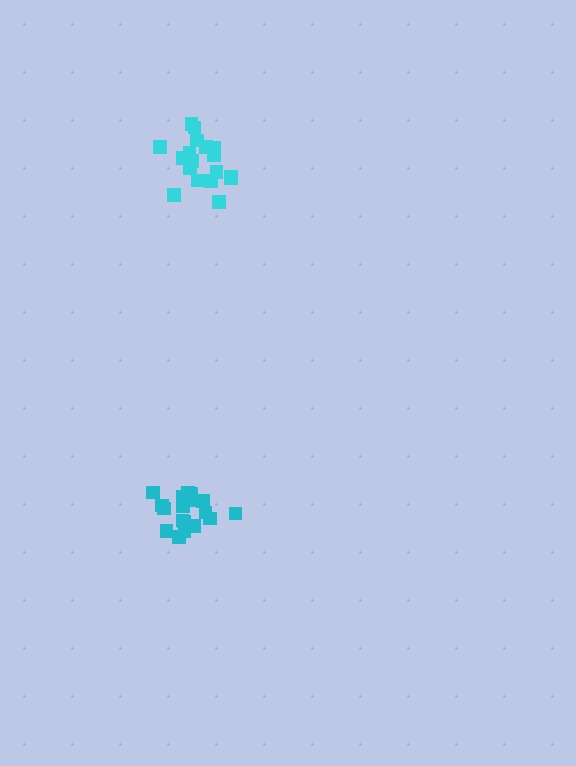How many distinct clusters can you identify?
There are 2 distinct clusters.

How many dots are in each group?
Group 1: 19 dots, Group 2: 18 dots (37 total).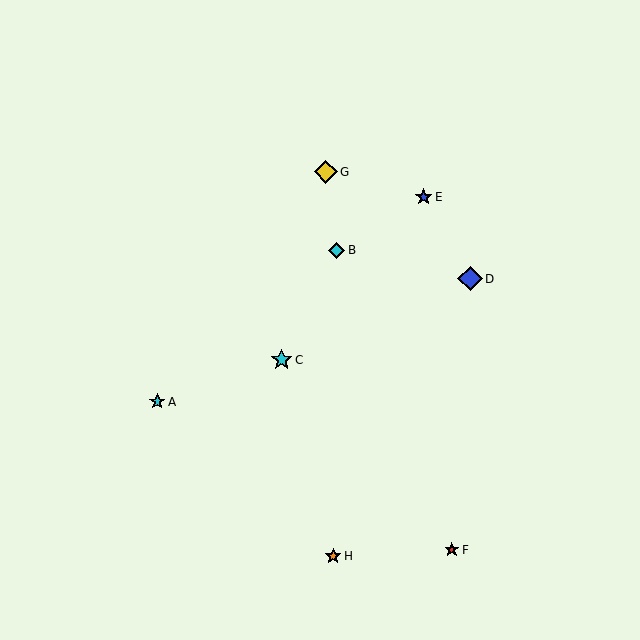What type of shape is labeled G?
Shape G is a yellow diamond.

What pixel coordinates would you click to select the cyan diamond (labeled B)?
Click at (337, 250) to select the cyan diamond B.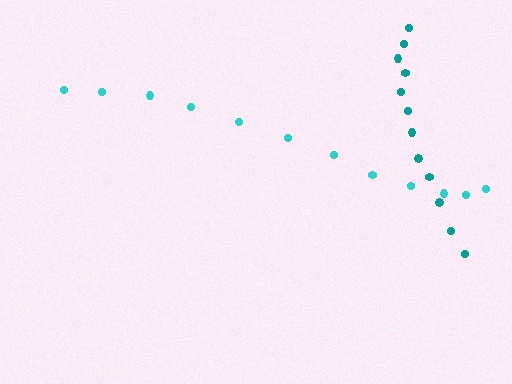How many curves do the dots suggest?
There are 2 distinct paths.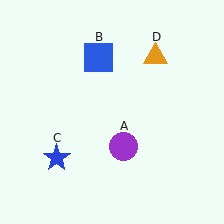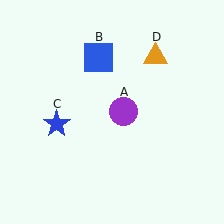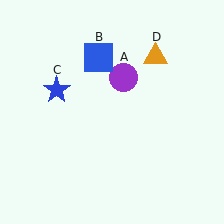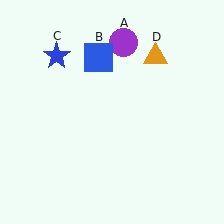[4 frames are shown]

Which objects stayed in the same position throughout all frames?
Blue square (object B) and orange triangle (object D) remained stationary.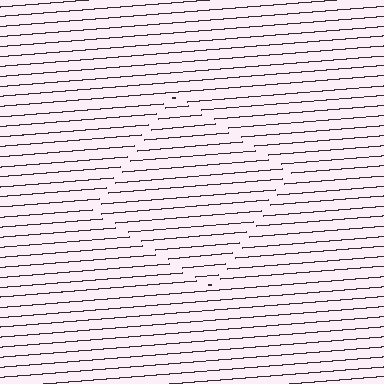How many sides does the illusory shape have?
4 sides — the line-ends trace a square.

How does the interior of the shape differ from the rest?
The interior of the shape contains the same grating, shifted by half a period — the contour is defined by the phase discontinuity where line-ends from the inner and outer gratings abut.